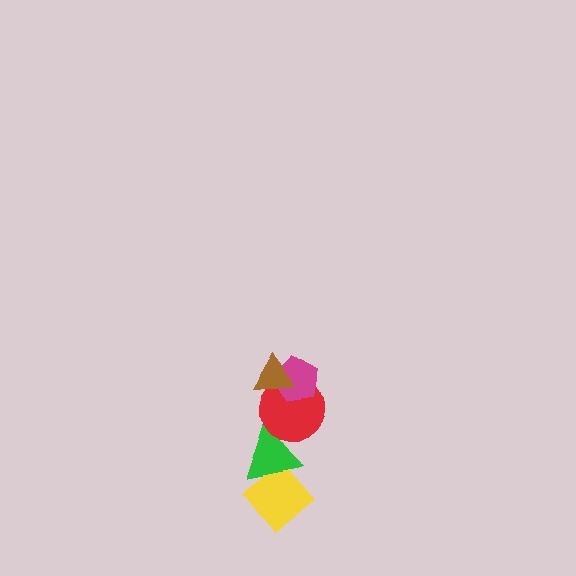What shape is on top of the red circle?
The magenta pentagon is on top of the red circle.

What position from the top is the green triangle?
The green triangle is 4th from the top.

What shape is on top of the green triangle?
The red circle is on top of the green triangle.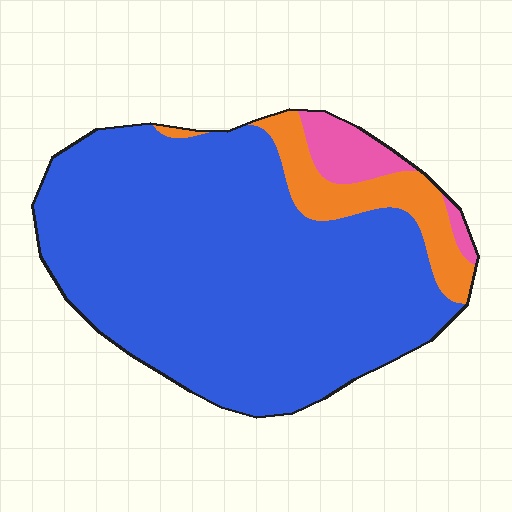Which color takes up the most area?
Blue, at roughly 85%.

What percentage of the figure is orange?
Orange takes up about one eighth (1/8) of the figure.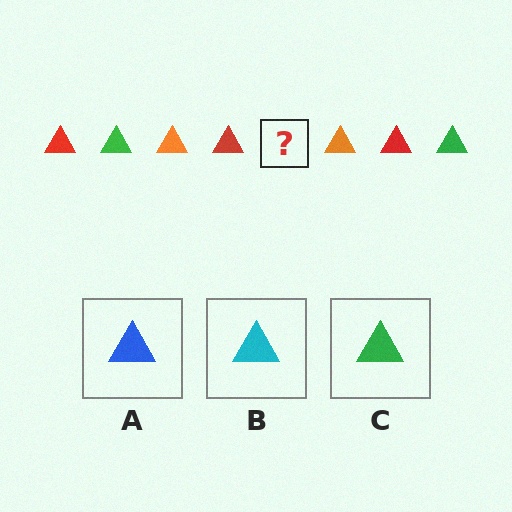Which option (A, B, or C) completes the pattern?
C.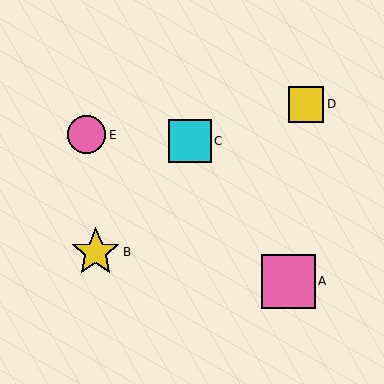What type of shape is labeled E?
Shape E is a pink circle.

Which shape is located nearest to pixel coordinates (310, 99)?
The yellow square (labeled D) at (306, 104) is nearest to that location.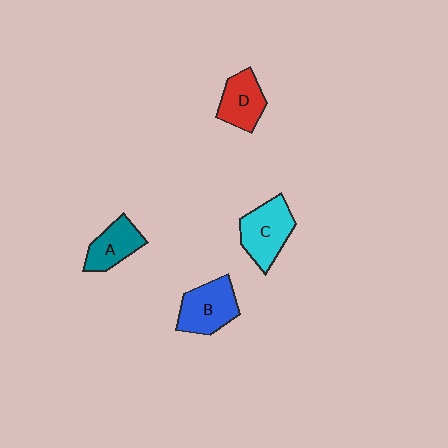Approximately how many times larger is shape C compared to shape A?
Approximately 1.3 times.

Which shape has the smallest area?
Shape A (teal).